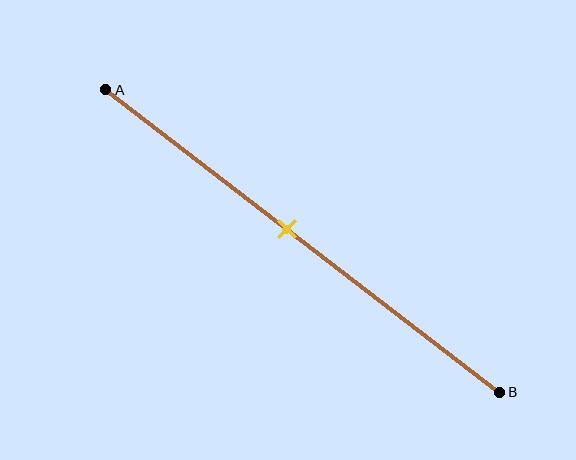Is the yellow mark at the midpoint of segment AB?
No, the mark is at about 45% from A, not at the 50% midpoint.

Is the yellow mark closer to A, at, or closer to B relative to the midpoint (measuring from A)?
The yellow mark is closer to point A than the midpoint of segment AB.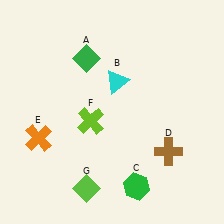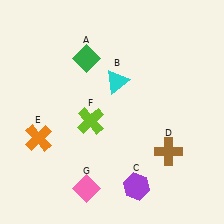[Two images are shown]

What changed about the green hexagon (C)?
In Image 1, C is green. In Image 2, it changed to purple.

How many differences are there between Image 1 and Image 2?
There are 2 differences between the two images.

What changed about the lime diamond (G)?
In Image 1, G is lime. In Image 2, it changed to pink.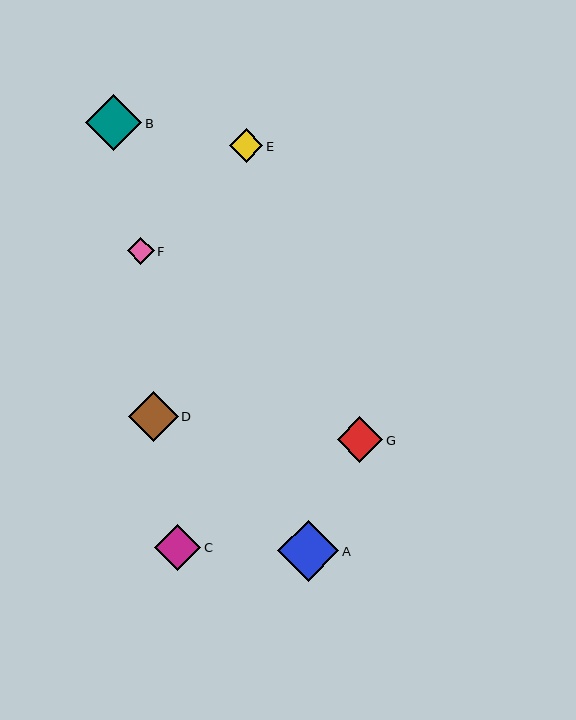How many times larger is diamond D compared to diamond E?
Diamond D is approximately 1.5 times the size of diamond E.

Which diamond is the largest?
Diamond A is the largest with a size of approximately 61 pixels.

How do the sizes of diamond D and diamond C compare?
Diamond D and diamond C are approximately the same size.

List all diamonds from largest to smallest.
From largest to smallest: A, B, D, C, G, E, F.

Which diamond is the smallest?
Diamond F is the smallest with a size of approximately 27 pixels.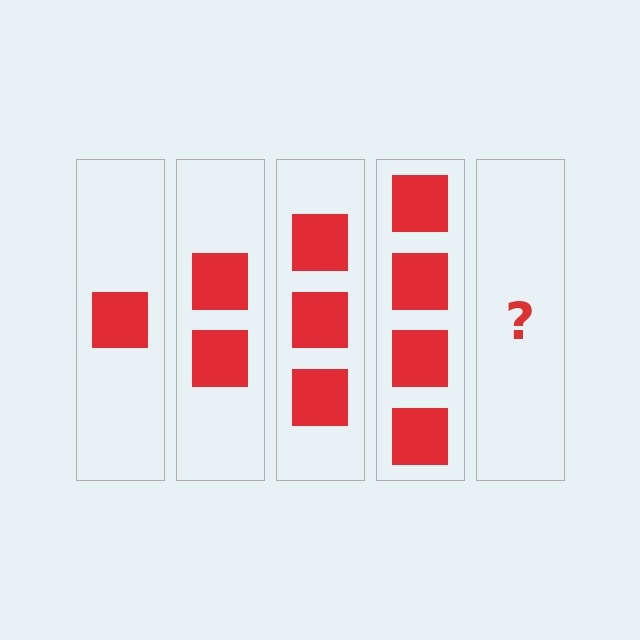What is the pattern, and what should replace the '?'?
The pattern is that each step adds one more square. The '?' should be 5 squares.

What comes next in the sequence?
The next element should be 5 squares.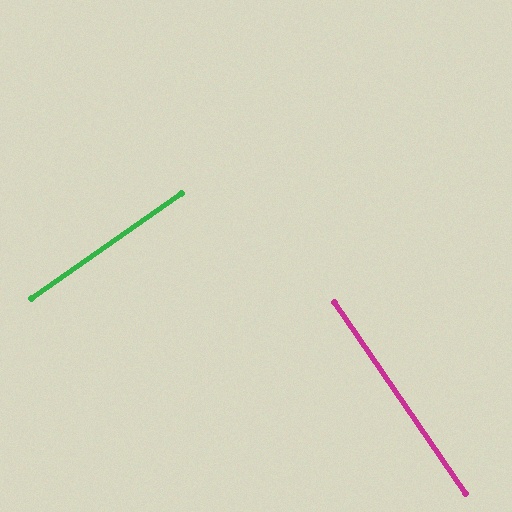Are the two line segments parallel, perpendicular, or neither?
Perpendicular — they meet at approximately 89°.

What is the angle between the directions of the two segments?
Approximately 89 degrees.